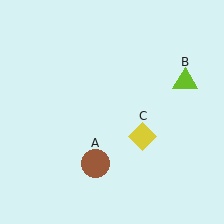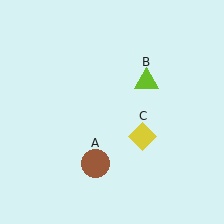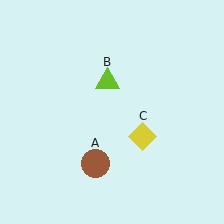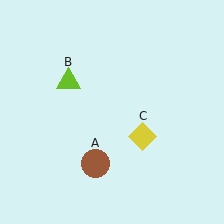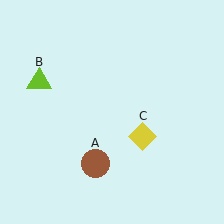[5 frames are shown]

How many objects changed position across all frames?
1 object changed position: lime triangle (object B).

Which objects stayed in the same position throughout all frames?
Brown circle (object A) and yellow diamond (object C) remained stationary.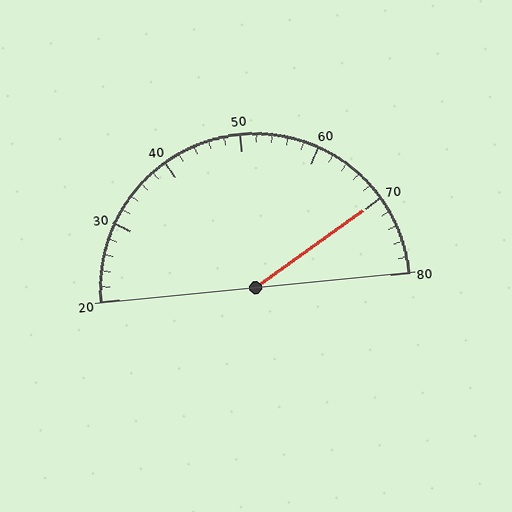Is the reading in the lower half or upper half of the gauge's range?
The reading is in the upper half of the range (20 to 80).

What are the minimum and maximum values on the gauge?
The gauge ranges from 20 to 80.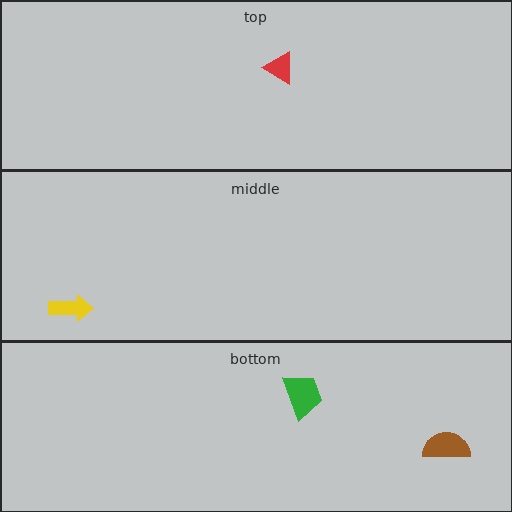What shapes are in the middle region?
The yellow arrow.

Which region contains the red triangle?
The top region.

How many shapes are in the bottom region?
2.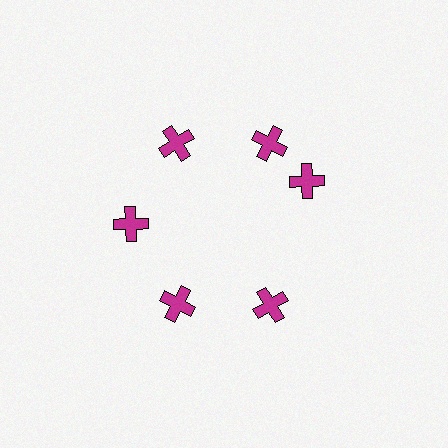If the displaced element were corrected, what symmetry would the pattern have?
It would have 6-fold rotational symmetry — the pattern would map onto itself every 60 degrees.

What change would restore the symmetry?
The symmetry would be restored by rotating it back into even spacing with its neighbors so that all 6 crosses sit at equal angles and equal distance from the center.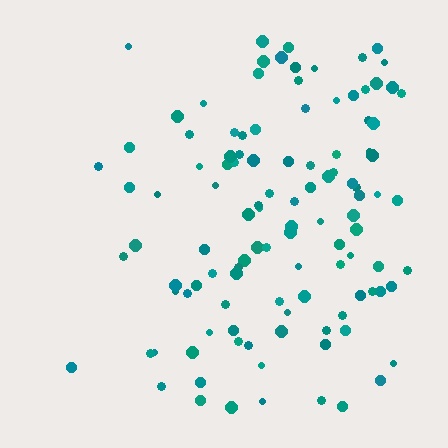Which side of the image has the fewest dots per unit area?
The left.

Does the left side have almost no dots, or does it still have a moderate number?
Still a moderate number, just noticeably fewer than the right.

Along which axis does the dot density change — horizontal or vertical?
Horizontal.